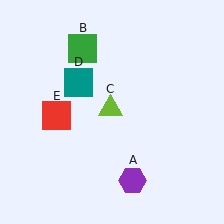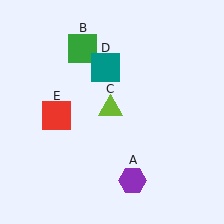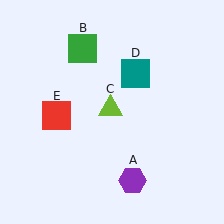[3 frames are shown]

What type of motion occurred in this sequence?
The teal square (object D) rotated clockwise around the center of the scene.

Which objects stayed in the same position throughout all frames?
Purple hexagon (object A) and green square (object B) and lime triangle (object C) and red square (object E) remained stationary.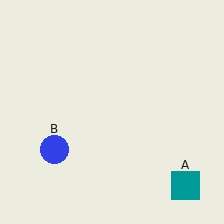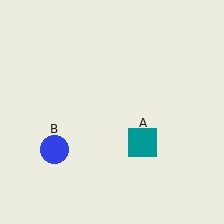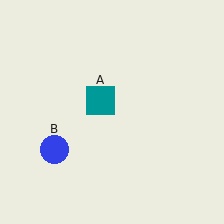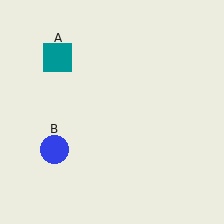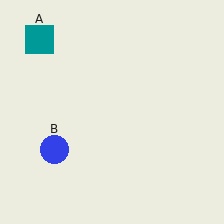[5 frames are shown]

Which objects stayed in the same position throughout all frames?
Blue circle (object B) remained stationary.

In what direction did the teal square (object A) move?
The teal square (object A) moved up and to the left.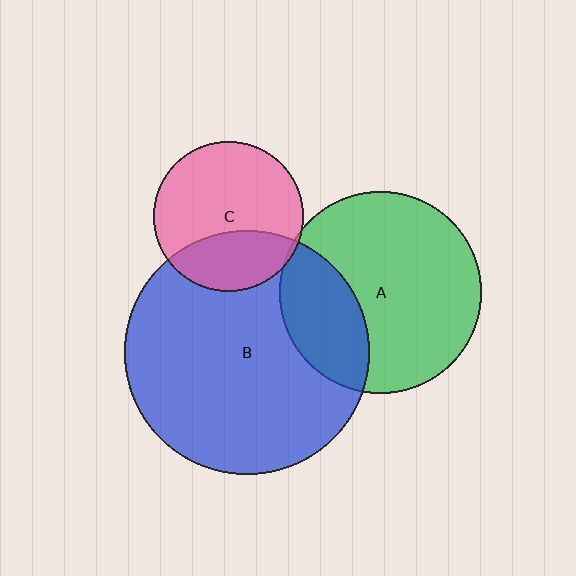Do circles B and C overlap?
Yes.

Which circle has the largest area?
Circle B (blue).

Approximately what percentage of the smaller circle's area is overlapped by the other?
Approximately 30%.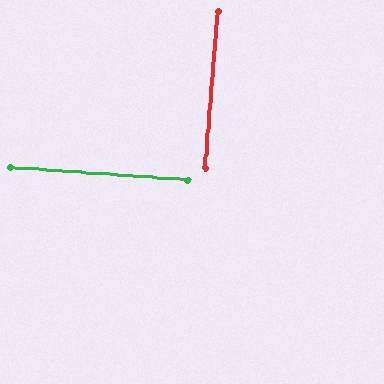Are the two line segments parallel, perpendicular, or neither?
Perpendicular — they meet at approximately 89°.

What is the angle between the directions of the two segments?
Approximately 89 degrees.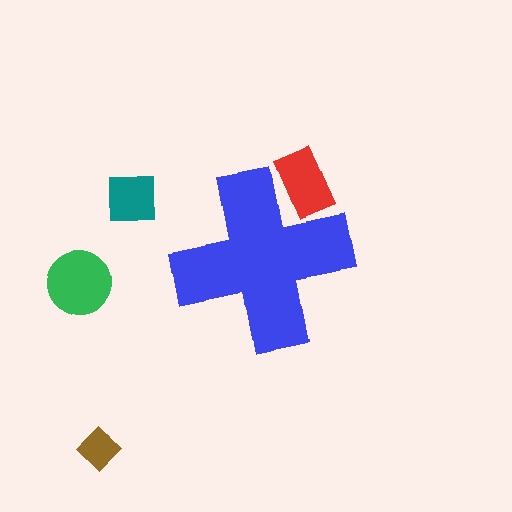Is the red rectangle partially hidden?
Yes, the red rectangle is partially hidden behind the blue cross.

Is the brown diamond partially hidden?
No, the brown diamond is fully visible.